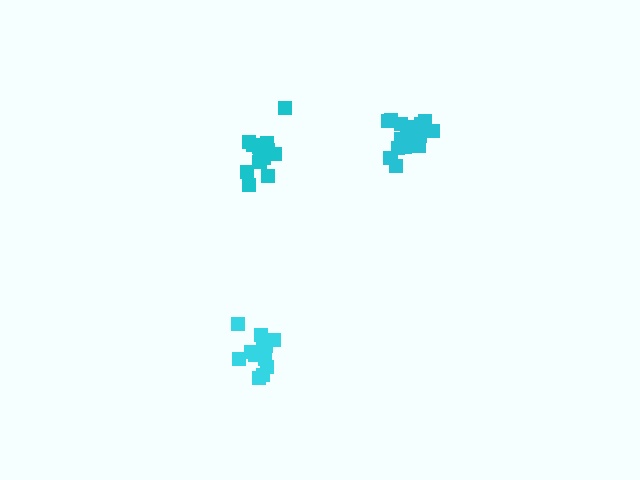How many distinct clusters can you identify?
There are 3 distinct clusters.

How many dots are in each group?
Group 1: 19 dots, Group 2: 14 dots, Group 3: 15 dots (48 total).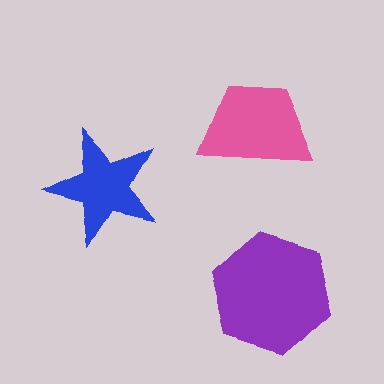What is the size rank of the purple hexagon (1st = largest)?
1st.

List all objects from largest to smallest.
The purple hexagon, the pink trapezoid, the blue star.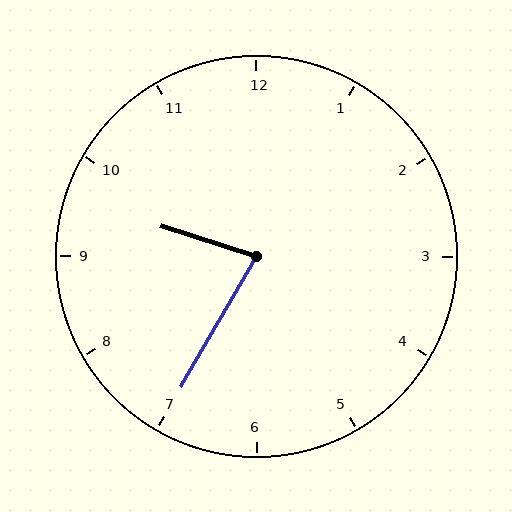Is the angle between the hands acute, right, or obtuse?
It is acute.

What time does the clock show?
9:35.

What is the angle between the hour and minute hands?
Approximately 78 degrees.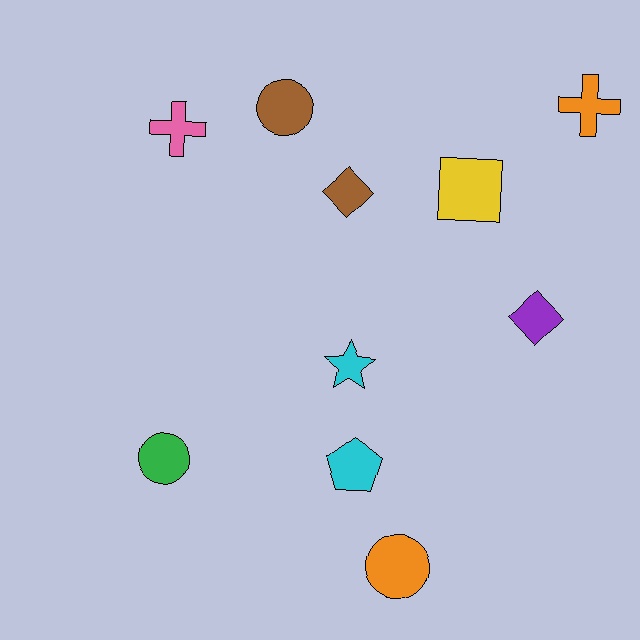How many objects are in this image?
There are 10 objects.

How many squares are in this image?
There is 1 square.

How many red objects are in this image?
There are no red objects.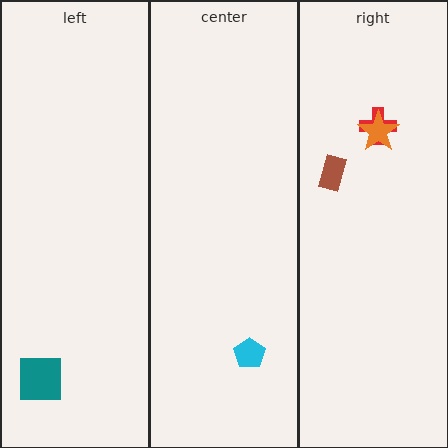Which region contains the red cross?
The right region.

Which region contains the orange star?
The right region.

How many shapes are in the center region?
1.